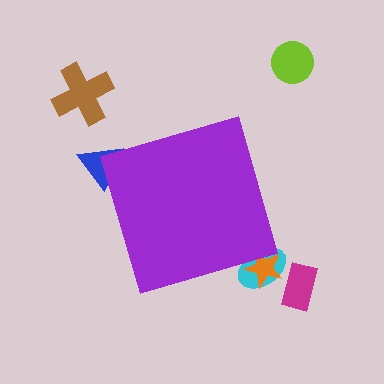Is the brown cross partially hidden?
No, the brown cross is fully visible.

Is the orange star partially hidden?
Yes, the orange star is partially hidden behind the purple diamond.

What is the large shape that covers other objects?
A purple diamond.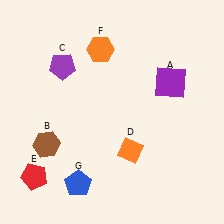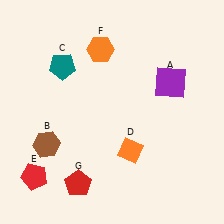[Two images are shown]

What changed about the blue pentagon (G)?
In Image 1, G is blue. In Image 2, it changed to red.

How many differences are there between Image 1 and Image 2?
There are 2 differences between the two images.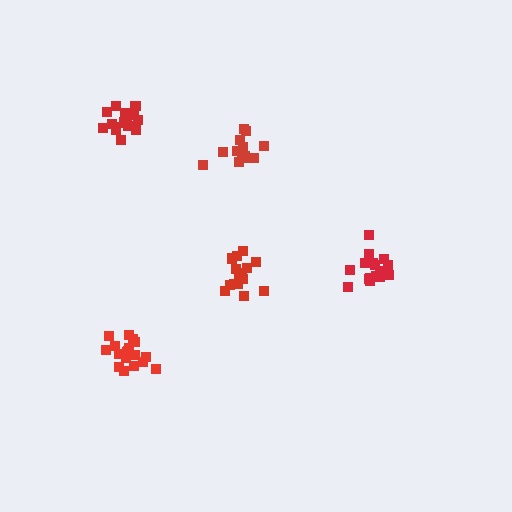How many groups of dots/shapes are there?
There are 5 groups.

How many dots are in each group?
Group 1: 18 dots, Group 2: 15 dots, Group 3: 13 dots, Group 4: 15 dots, Group 5: 17 dots (78 total).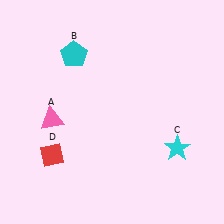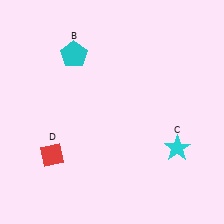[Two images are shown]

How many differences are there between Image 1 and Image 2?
There is 1 difference between the two images.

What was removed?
The pink triangle (A) was removed in Image 2.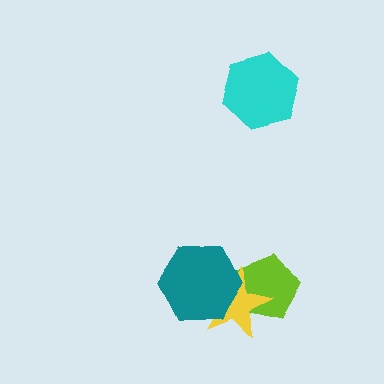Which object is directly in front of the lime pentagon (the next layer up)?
The yellow star is directly in front of the lime pentagon.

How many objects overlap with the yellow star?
2 objects overlap with the yellow star.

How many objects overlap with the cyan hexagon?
0 objects overlap with the cyan hexagon.